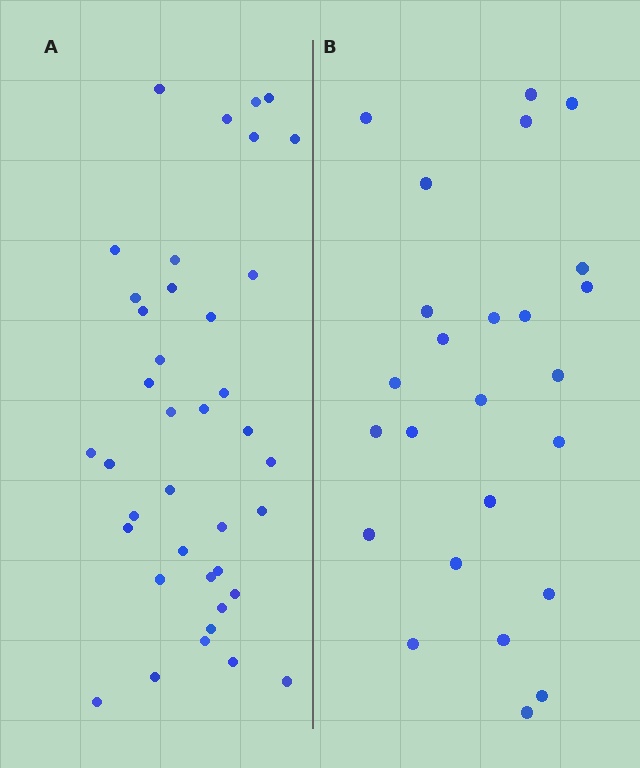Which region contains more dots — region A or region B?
Region A (the left region) has more dots.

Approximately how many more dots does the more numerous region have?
Region A has approximately 15 more dots than region B.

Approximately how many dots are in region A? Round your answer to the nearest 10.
About 40 dots. (The exact count is 39, which rounds to 40.)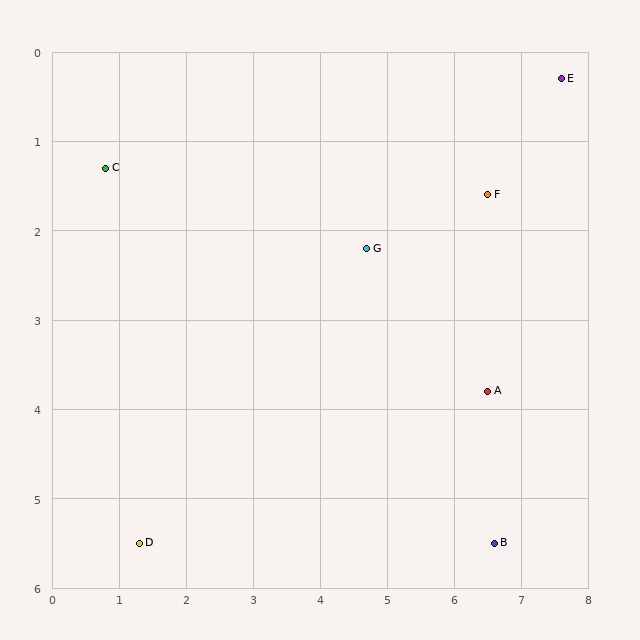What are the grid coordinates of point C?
Point C is at approximately (0.8, 1.3).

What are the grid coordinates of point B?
Point B is at approximately (6.6, 5.5).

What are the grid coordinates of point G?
Point G is at approximately (4.7, 2.2).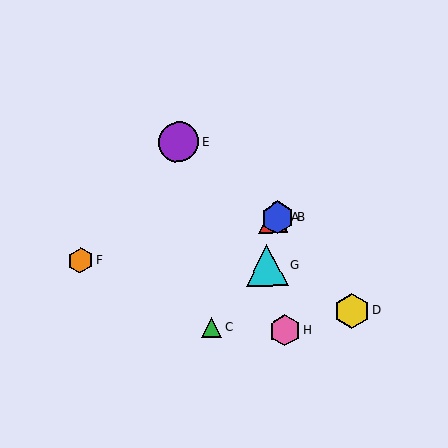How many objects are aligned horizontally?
2 objects (A, B) are aligned horizontally.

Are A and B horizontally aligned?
Yes, both are at y≈218.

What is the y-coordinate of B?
Object B is at y≈218.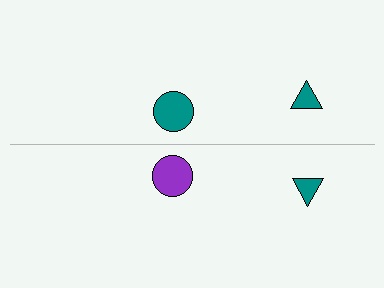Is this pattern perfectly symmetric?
No, the pattern is not perfectly symmetric. The purple circle on the bottom side breaks the symmetry — its mirror counterpart is teal.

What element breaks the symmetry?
The purple circle on the bottom side breaks the symmetry — its mirror counterpart is teal.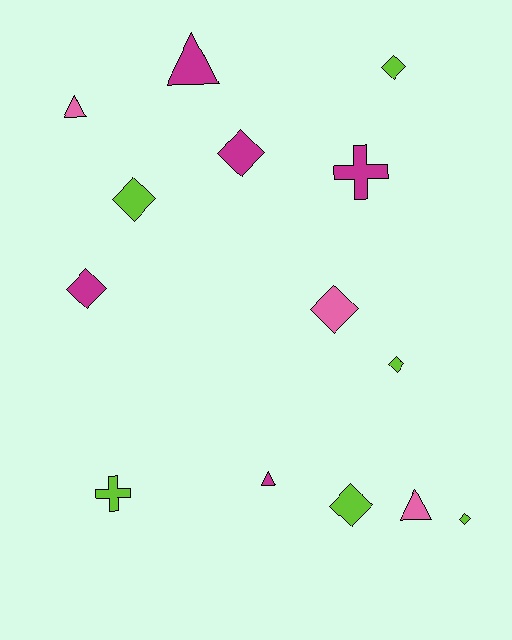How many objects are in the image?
There are 14 objects.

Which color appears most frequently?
Lime, with 6 objects.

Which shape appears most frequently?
Diamond, with 8 objects.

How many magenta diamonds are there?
There are 2 magenta diamonds.